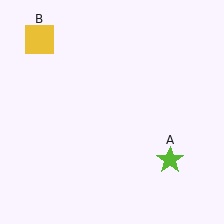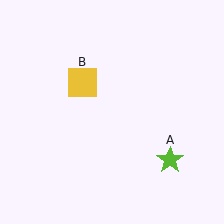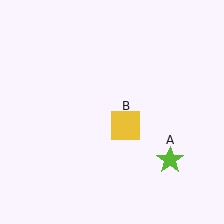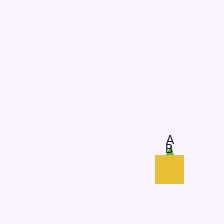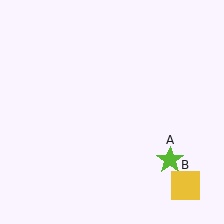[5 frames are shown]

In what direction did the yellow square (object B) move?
The yellow square (object B) moved down and to the right.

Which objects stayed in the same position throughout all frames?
Lime star (object A) remained stationary.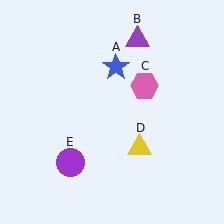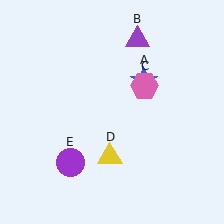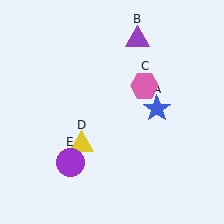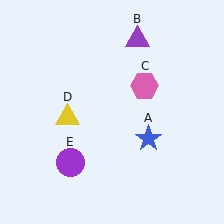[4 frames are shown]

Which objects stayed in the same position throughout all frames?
Purple triangle (object B) and pink hexagon (object C) and purple circle (object E) remained stationary.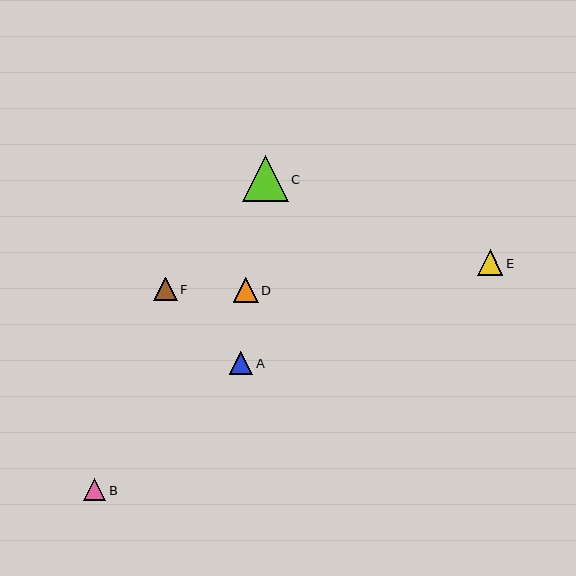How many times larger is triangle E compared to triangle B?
Triangle E is approximately 1.2 times the size of triangle B.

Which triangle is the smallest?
Triangle B is the smallest with a size of approximately 22 pixels.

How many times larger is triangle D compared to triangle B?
Triangle D is approximately 1.1 times the size of triangle B.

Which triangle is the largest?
Triangle C is the largest with a size of approximately 46 pixels.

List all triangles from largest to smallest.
From largest to smallest: C, E, D, F, A, B.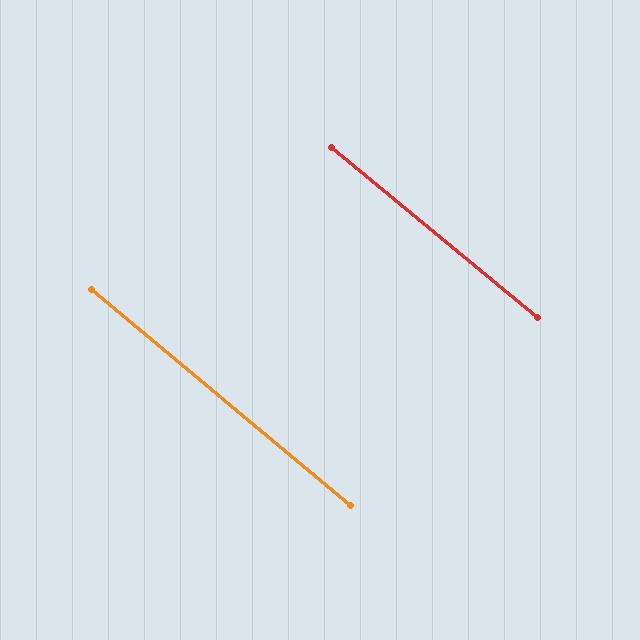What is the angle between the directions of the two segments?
Approximately 0 degrees.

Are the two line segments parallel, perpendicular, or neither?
Parallel — their directions differ by only 0.5°.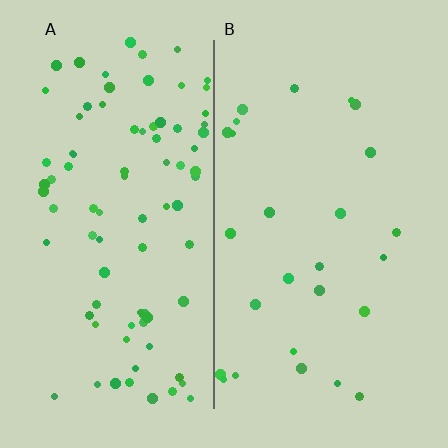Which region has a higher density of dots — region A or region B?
A (the left).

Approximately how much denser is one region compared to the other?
Approximately 3.3× — region A over region B.